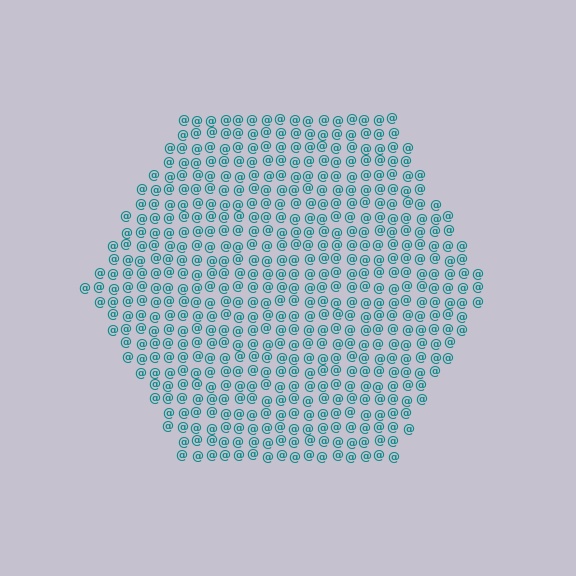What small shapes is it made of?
It is made of small at signs.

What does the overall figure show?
The overall figure shows a hexagon.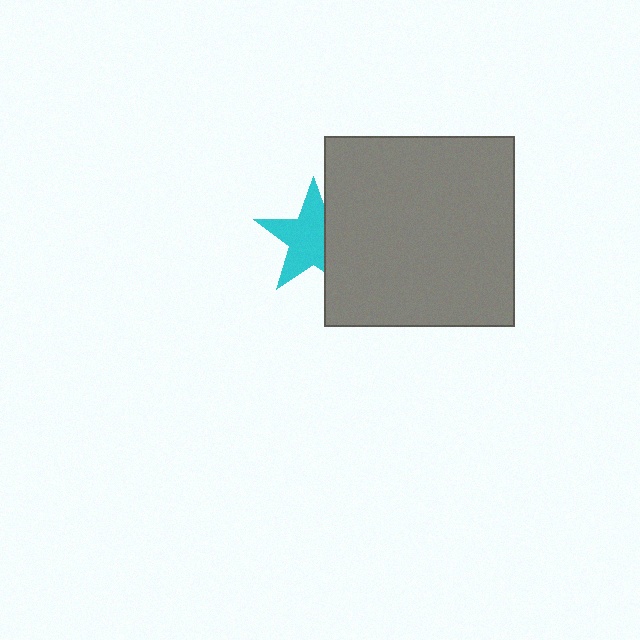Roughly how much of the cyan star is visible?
Most of it is visible (roughly 67%).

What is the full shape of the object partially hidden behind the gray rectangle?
The partially hidden object is a cyan star.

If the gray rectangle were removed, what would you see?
You would see the complete cyan star.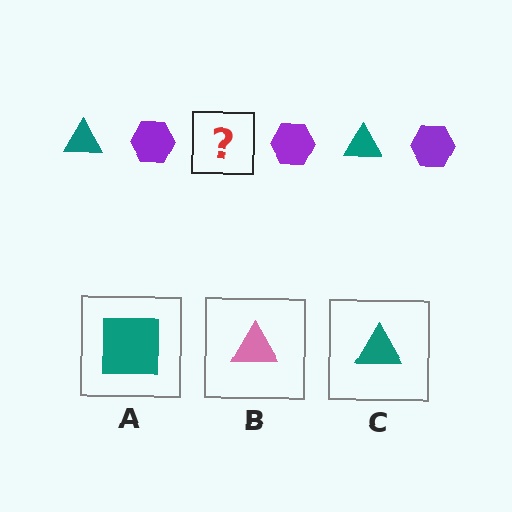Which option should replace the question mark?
Option C.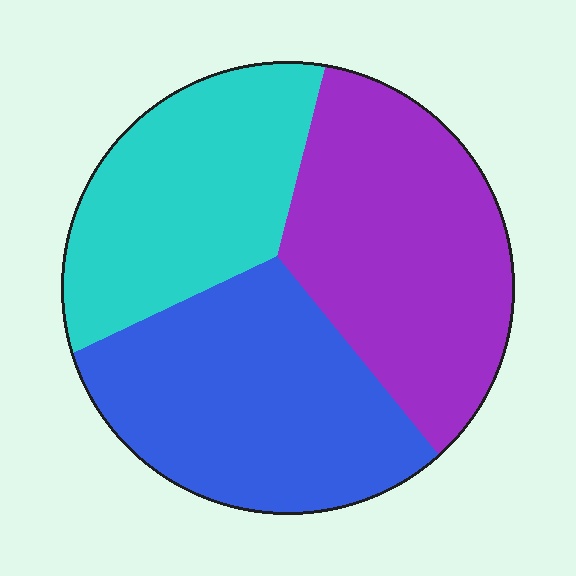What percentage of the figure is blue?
Blue covers 35% of the figure.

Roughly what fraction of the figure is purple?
Purple takes up about three eighths (3/8) of the figure.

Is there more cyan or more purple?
Purple.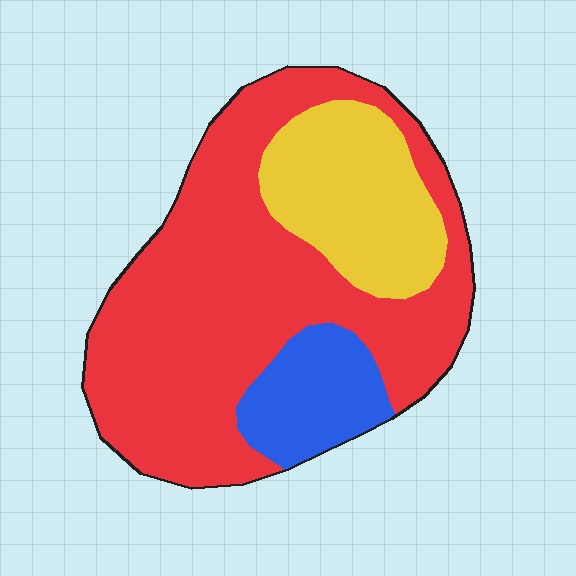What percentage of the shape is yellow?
Yellow covers around 20% of the shape.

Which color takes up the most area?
Red, at roughly 65%.